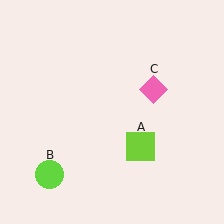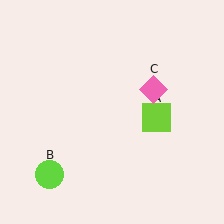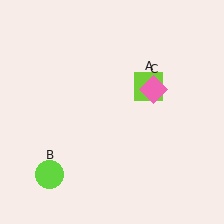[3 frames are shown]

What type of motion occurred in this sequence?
The lime square (object A) rotated counterclockwise around the center of the scene.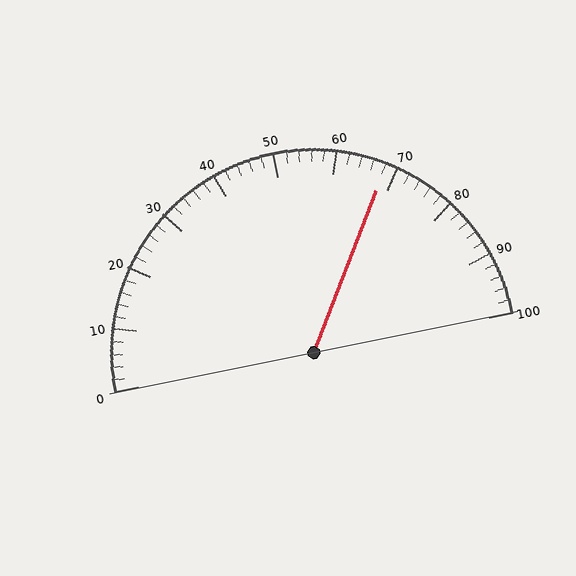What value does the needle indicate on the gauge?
The needle indicates approximately 68.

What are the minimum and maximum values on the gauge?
The gauge ranges from 0 to 100.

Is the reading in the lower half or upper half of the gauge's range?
The reading is in the upper half of the range (0 to 100).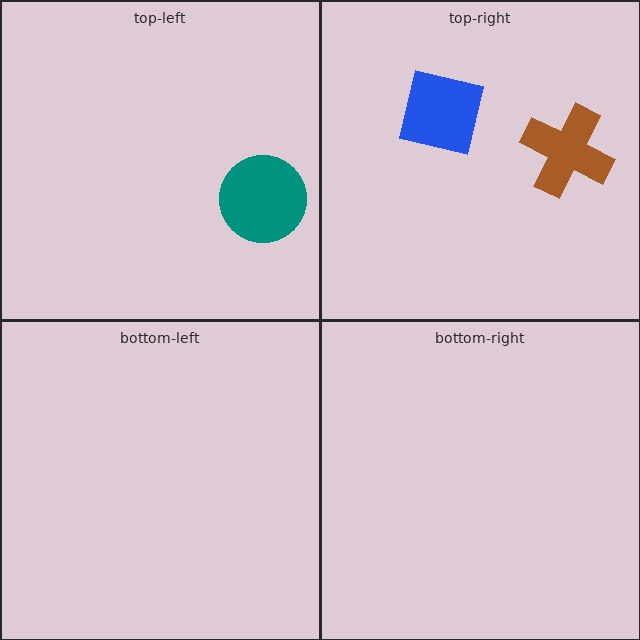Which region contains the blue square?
The top-right region.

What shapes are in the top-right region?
The blue square, the brown cross.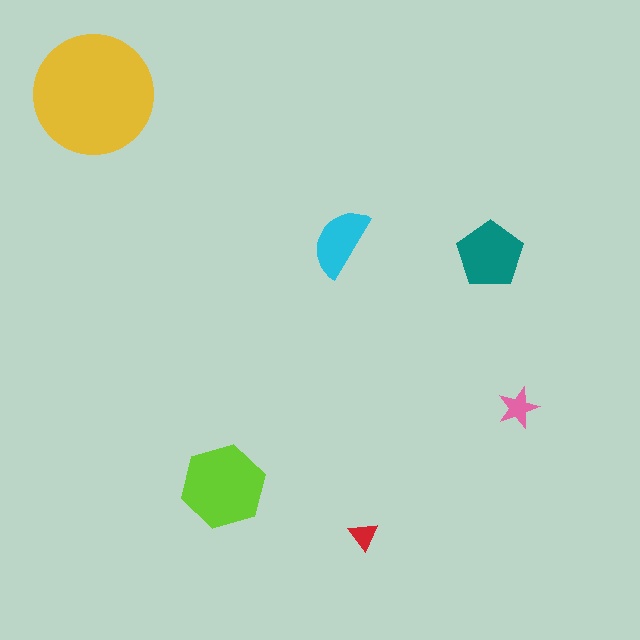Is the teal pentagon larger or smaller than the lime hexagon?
Smaller.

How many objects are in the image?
There are 6 objects in the image.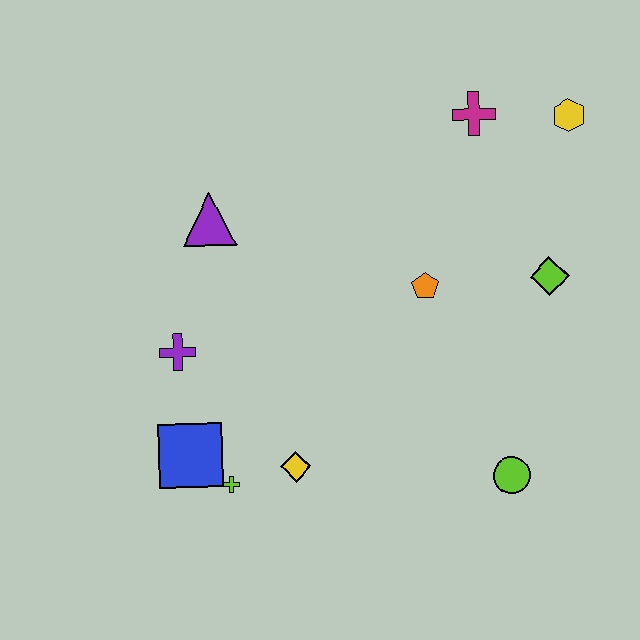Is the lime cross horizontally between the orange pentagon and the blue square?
Yes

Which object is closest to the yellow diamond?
The lime cross is closest to the yellow diamond.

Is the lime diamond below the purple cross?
No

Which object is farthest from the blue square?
The yellow hexagon is farthest from the blue square.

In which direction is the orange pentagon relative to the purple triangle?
The orange pentagon is to the right of the purple triangle.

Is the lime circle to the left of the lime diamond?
Yes